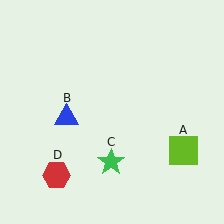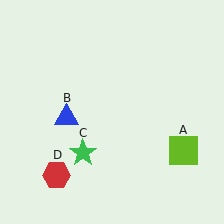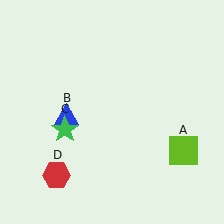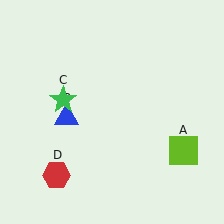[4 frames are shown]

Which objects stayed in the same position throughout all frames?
Lime square (object A) and blue triangle (object B) and red hexagon (object D) remained stationary.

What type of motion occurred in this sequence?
The green star (object C) rotated clockwise around the center of the scene.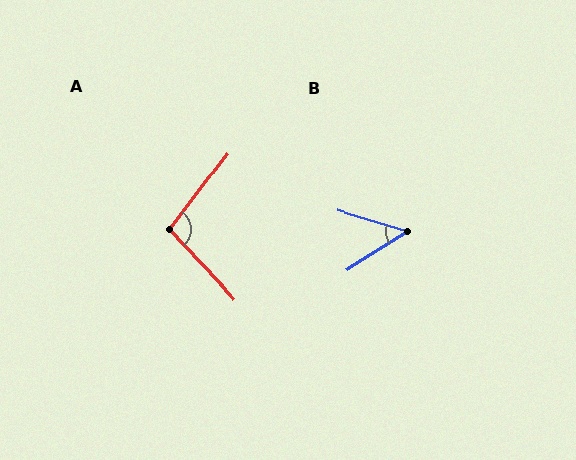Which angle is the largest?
A, at approximately 100 degrees.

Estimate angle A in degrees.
Approximately 100 degrees.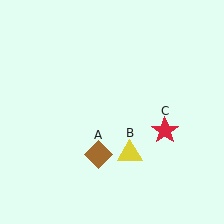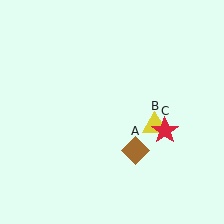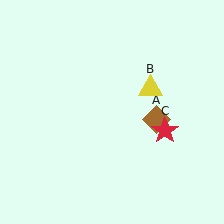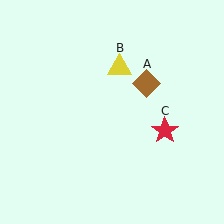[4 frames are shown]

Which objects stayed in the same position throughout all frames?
Red star (object C) remained stationary.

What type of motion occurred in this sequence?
The brown diamond (object A), yellow triangle (object B) rotated counterclockwise around the center of the scene.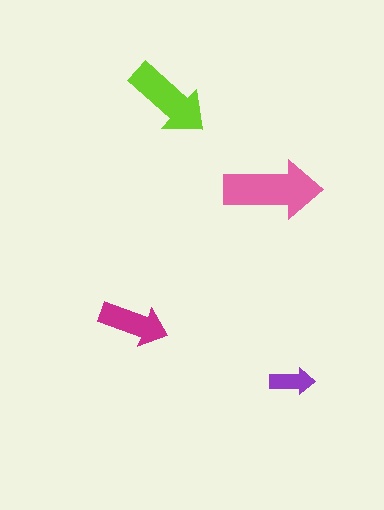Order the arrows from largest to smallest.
the pink one, the lime one, the magenta one, the purple one.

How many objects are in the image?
There are 4 objects in the image.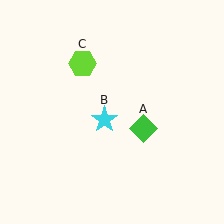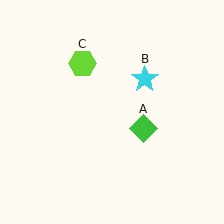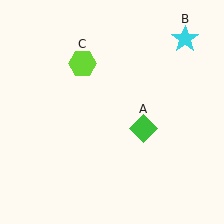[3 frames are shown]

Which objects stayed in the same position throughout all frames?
Green diamond (object A) and lime hexagon (object C) remained stationary.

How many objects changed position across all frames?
1 object changed position: cyan star (object B).